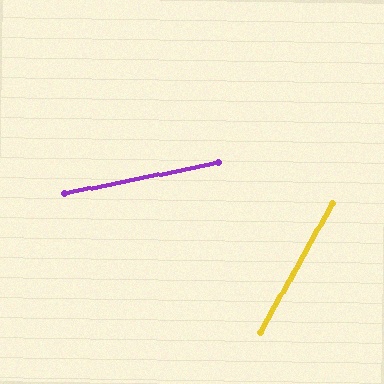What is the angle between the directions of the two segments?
Approximately 50 degrees.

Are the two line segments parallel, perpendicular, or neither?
Neither parallel nor perpendicular — they differ by about 50°.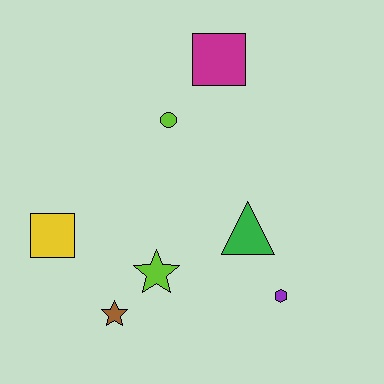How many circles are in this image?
There is 1 circle.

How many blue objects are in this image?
There are no blue objects.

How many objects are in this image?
There are 7 objects.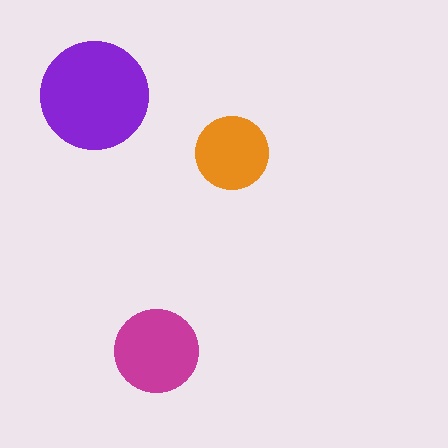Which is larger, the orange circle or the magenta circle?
The magenta one.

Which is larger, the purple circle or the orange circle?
The purple one.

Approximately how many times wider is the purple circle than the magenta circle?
About 1.5 times wider.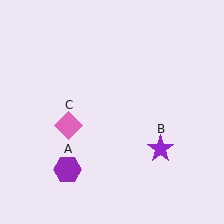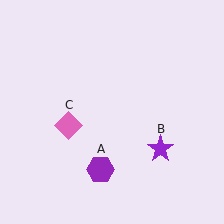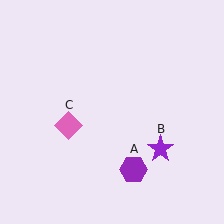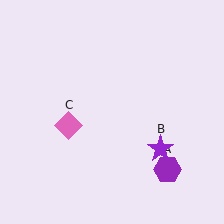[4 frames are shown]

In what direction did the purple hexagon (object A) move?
The purple hexagon (object A) moved right.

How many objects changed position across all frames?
1 object changed position: purple hexagon (object A).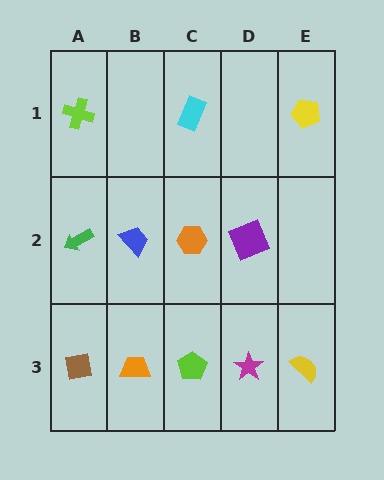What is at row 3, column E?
A yellow semicircle.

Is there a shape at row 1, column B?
No, that cell is empty.